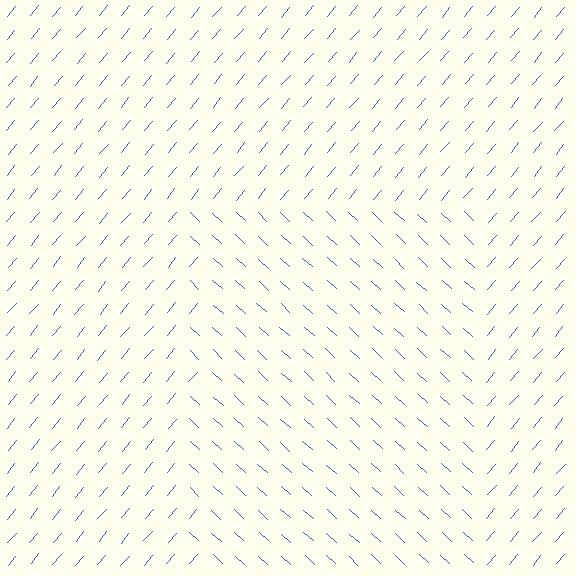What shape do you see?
I see a rectangle.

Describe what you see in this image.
The image is filled with small blue line segments. A rectangle region in the image has lines oriented differently from the surrounding lines, creating a visible texture boundary.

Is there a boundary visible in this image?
Yes, there is a texture boundary formed by a change in line orientation.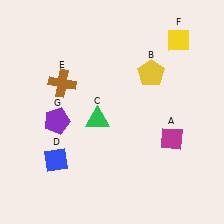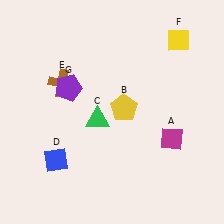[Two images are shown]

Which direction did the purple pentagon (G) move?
The purple pentagon (G) moved up.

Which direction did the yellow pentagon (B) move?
The yellow pentagon (B) moved down.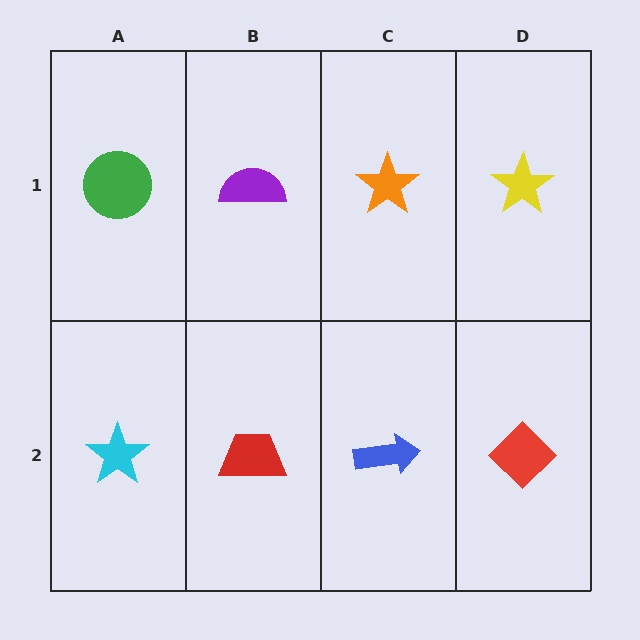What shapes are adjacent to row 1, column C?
A blue arrow (row 2, column C), a purple semicircle (row 1, column B), a yellow star (row 1, column D).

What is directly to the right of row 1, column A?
A purple semicircle.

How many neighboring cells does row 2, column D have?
2.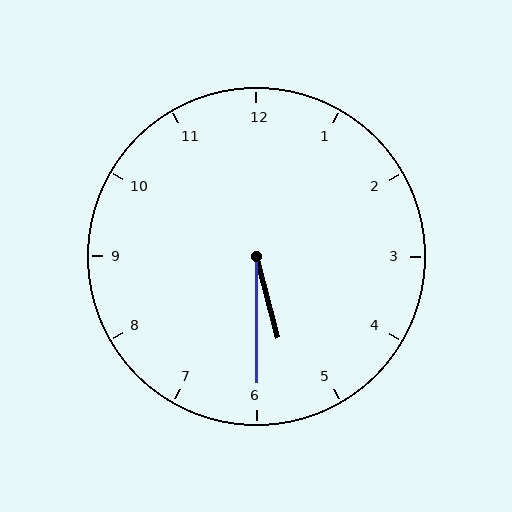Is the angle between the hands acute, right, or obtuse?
It is acute.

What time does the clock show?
5:30.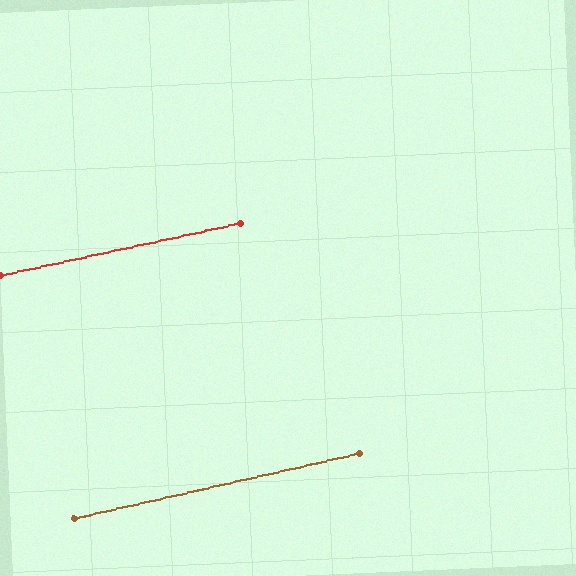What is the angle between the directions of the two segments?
Approximately 1 degree.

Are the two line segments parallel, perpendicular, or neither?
Parallel — their directions differ by only 0.7°.